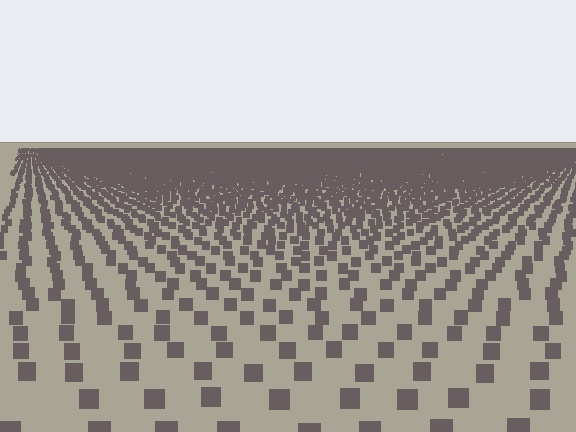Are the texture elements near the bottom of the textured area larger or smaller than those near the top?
Larger. Near the bottom, elements are closer to the viewer and appear at a bigger on-screen size.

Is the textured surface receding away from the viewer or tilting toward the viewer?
The surface is receding away from the viewer. Texture elements get smaller and denser toward the top.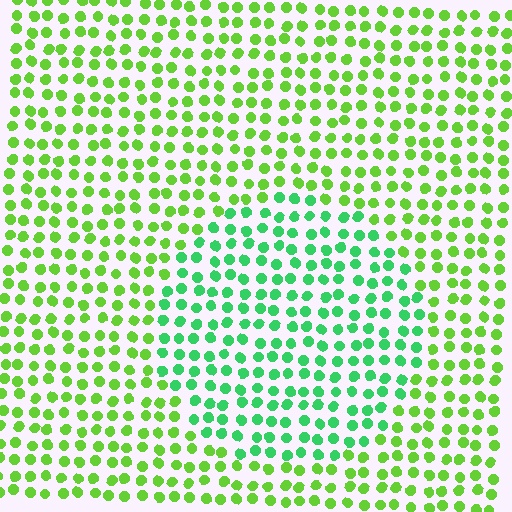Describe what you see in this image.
The image is filled with small lime elements in a uniform arrangement. A circle-shaped region is visible where the elements are tinted to a slightly different hue, forming a subtle color boundary.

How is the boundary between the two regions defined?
The boundary is defined purely by a slight shift in hue (about 38 degrees). Spacing, size, and orientation are identical on both sides.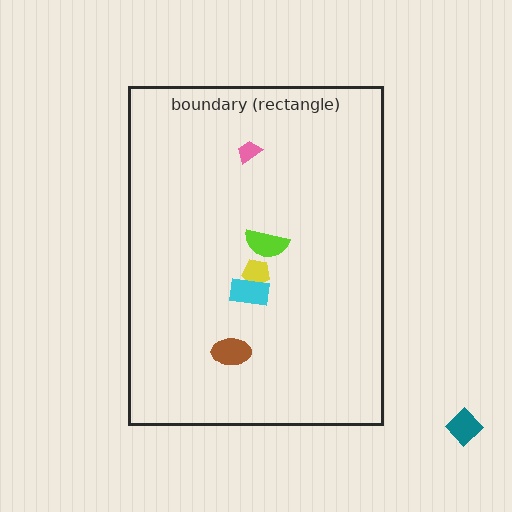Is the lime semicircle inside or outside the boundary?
Inside.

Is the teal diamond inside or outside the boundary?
Outside.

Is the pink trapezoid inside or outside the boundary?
Inside.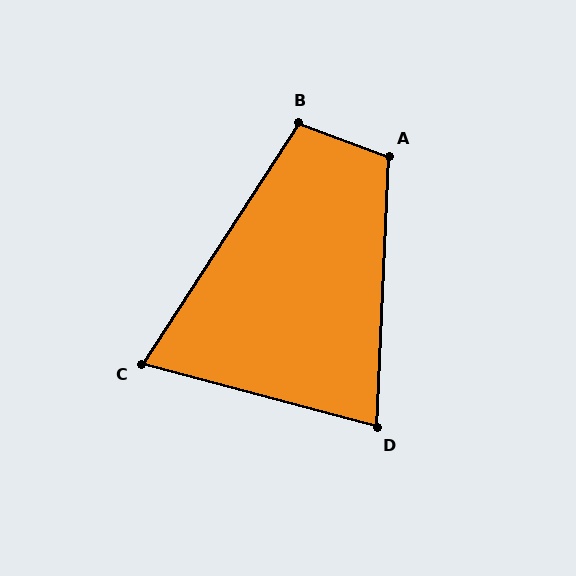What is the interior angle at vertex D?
Approximately 78 degrees (acute).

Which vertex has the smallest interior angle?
C, at approximately 72 degrees.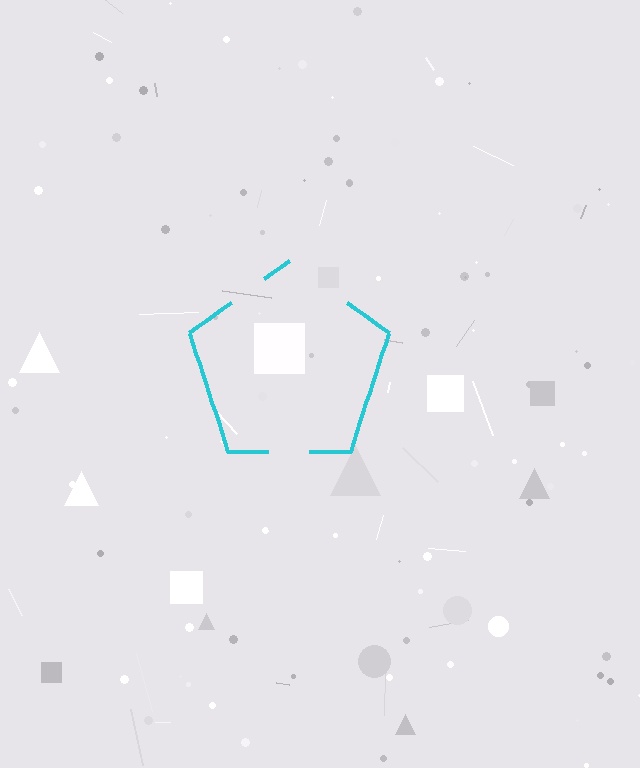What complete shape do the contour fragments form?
The contour fragments form a pentagon.